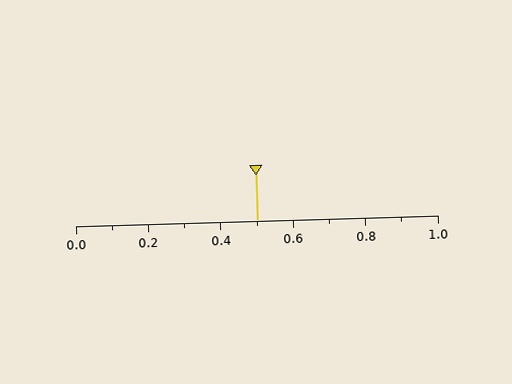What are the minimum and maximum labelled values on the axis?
The axis runs from 0.0 to 1.0.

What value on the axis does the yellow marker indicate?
The marker indicates approximately 0.5.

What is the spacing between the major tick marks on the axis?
The major ticks are spaced 0.2 apart.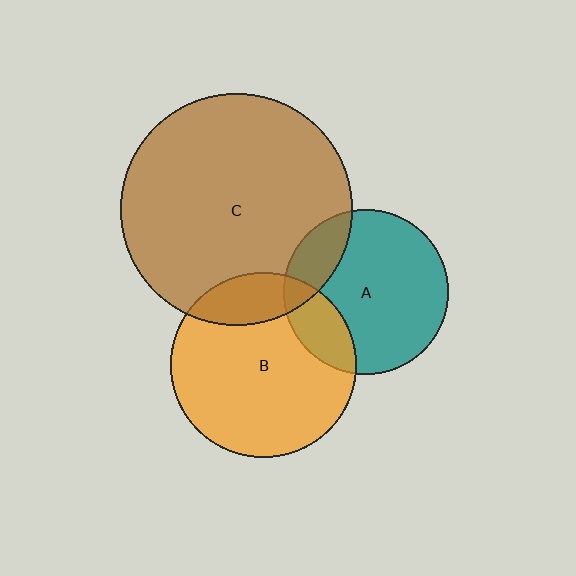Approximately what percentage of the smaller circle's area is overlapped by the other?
Approximately 20%.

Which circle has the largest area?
Circle C (brown).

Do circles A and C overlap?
Yes.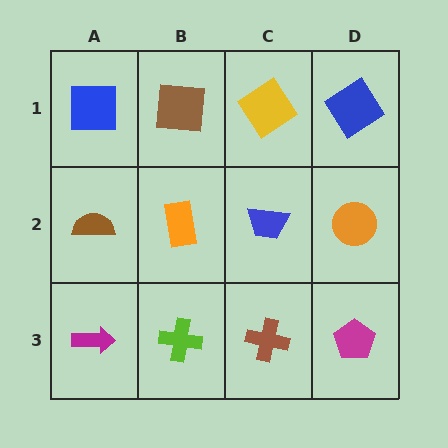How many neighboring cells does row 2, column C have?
4.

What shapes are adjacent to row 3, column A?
A brown semicircle (row 2, column A), a lime cross (row 3, column B).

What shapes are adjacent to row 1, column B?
An orange rectangle (row 2, column B), a blue square (row 1, column A), a yellow diamond (row 1, column C).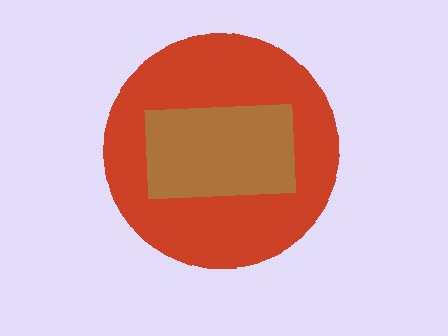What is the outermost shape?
The red circle.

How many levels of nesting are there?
2.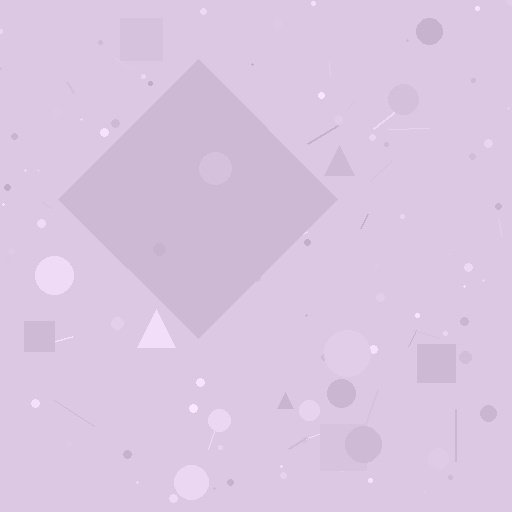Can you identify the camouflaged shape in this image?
The camouflaged shape is a diamond.